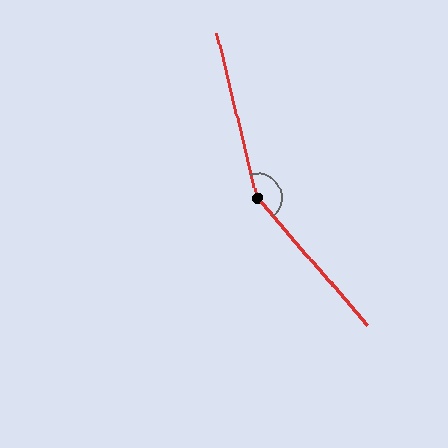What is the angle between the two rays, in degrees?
Approximately 153 degrees.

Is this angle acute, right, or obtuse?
It is obtuse.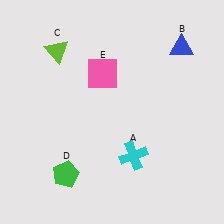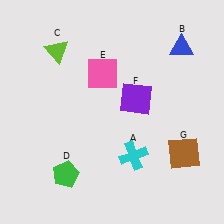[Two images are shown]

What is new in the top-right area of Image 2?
A purple square (F) was added in the top-right area of Image 2.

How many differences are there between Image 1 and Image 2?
There are 2 differences between the two images.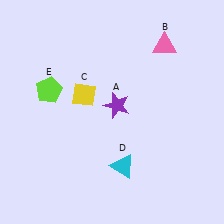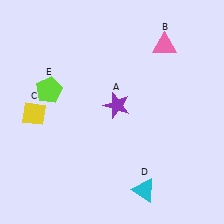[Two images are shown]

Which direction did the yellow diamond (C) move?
The yellow diamond (C) moved left.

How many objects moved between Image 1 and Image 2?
2 objects moved between the two images.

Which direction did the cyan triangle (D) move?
The cyan triangle (D) moved down.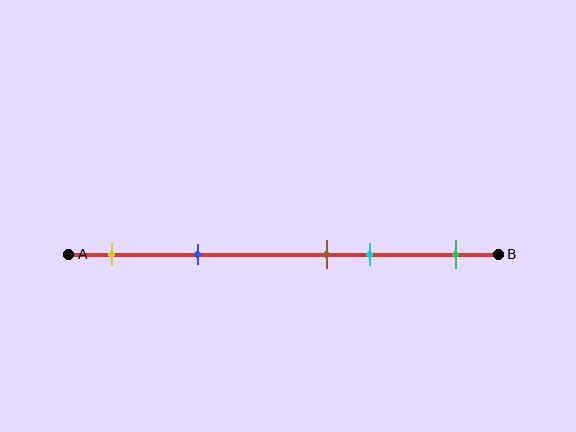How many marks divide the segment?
There are 5 marks dividing the segment.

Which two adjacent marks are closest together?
The brown and cyan marks are the closest adjacent pair.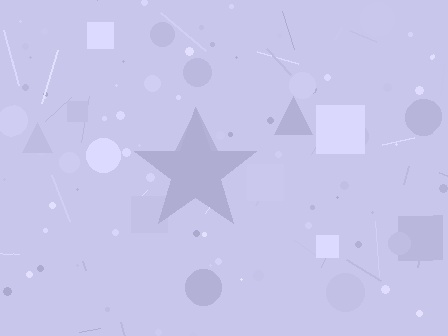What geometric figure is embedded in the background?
A star is embedded in the background.